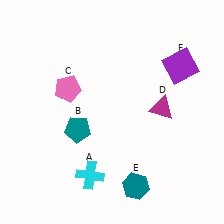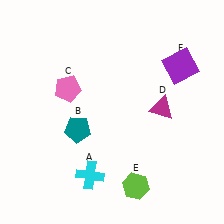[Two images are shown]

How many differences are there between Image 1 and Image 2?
There is 1 difference between the two images.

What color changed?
The hexagon (E) changed from teal in Image 1 to lime in Image 2.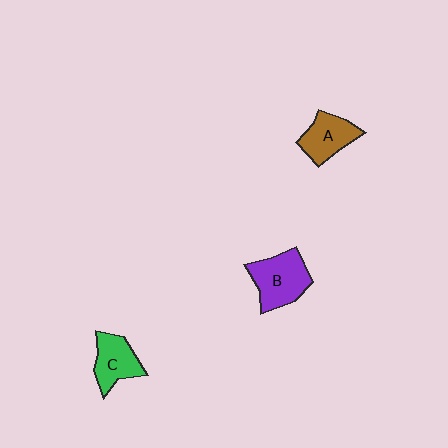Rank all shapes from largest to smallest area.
From largest to smallest: B (purple), C (green), A (brown).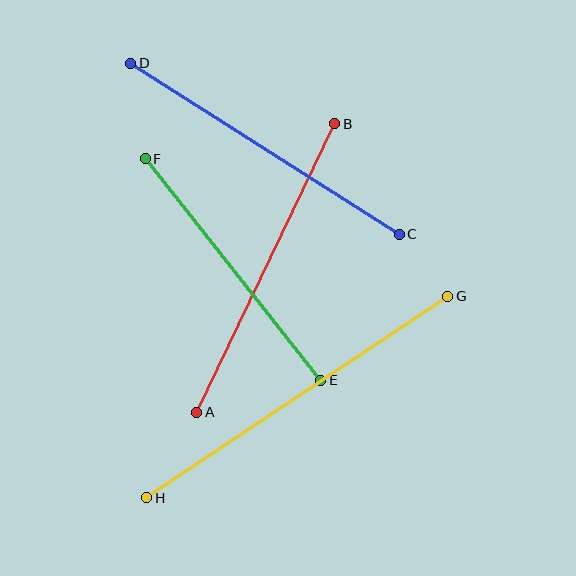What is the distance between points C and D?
The distance is approximately 318 pixels.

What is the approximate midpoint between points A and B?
The midpoint is at approximately (266, 268) pixels.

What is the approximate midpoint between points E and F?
The midpoint is at approximately (233, 269) pixels.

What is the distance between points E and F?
The distance is approximately 282 pixels.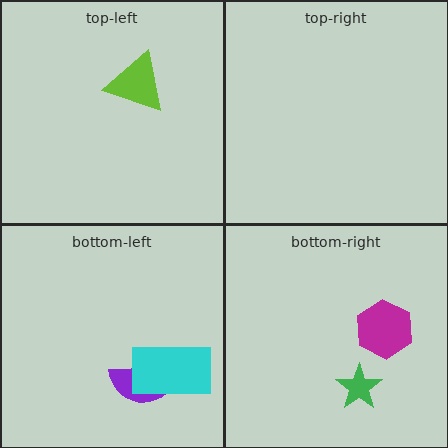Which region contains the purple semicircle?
The bottom-left region.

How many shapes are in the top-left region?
1.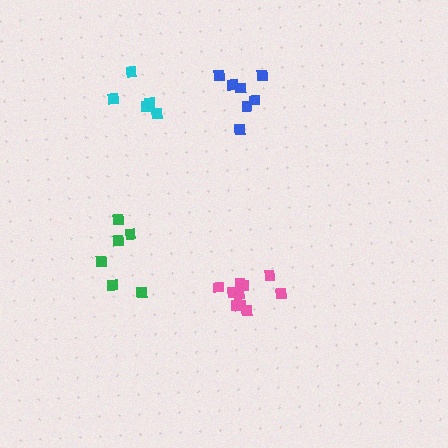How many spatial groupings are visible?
There are 4 spatial groupings.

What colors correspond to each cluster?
The clusters are colored: pink, cyan, green, blue.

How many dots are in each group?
Group 1: 10 dots, Group 2: 5 dots, Group 3: 6 dots, Group 4: 7 dots (28 total).